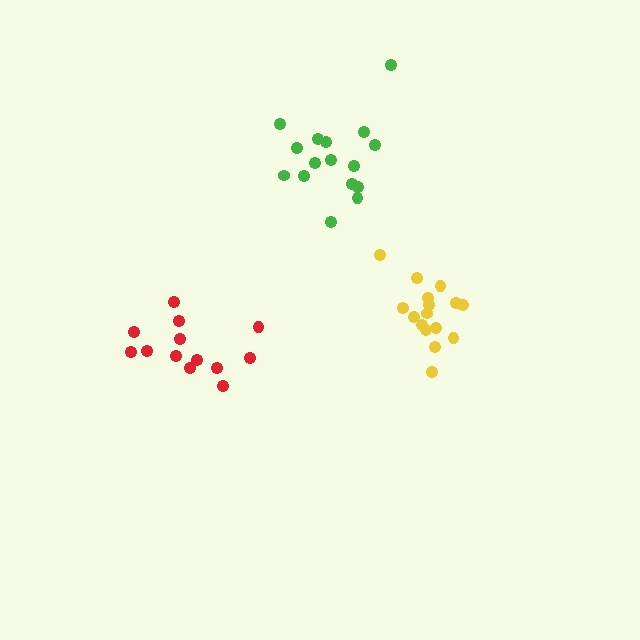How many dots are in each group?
Group 1: 13 dots, Group 2: 16 dots, Group 3: 16 dots (45 total).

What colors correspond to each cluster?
The clusters are colored: red, yellow, green.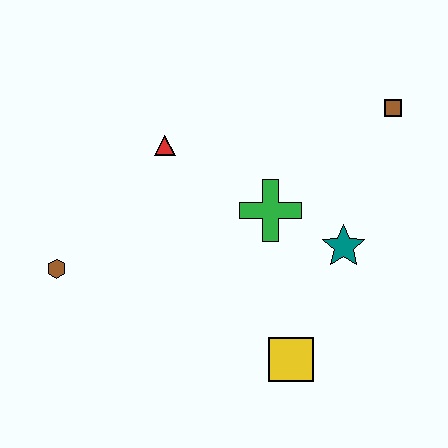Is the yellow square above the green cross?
No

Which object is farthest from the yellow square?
The brown square is farthest from the yellow square.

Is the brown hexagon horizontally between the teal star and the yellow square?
No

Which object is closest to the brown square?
The teal star is closest to the brown square.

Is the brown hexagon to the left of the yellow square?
Yes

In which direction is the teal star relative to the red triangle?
The teal star is to the right of the red triangle.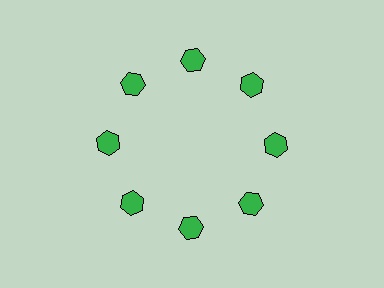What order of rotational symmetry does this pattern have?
This pattern has 8-fold rotational symmetry.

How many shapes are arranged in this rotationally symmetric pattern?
There are 8 shapes, arranged in 8 groups of 1.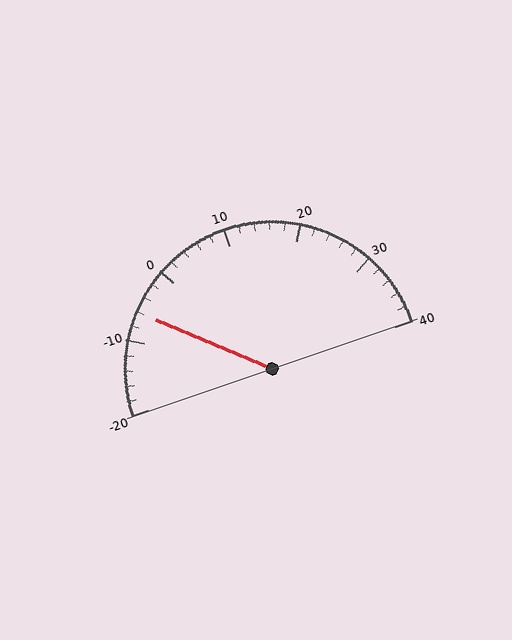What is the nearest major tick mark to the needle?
The nearest major tick mark is -10.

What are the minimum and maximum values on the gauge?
The gauge ranges from -20 to 40.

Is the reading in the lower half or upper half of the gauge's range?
The reading is in the lower half of the range (-20 to 40).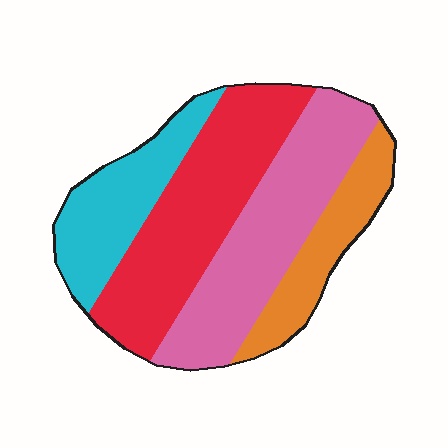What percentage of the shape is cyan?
Cyan covers 19% of the shape.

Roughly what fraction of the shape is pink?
Pink takes up between a sixth and a third of the shape.